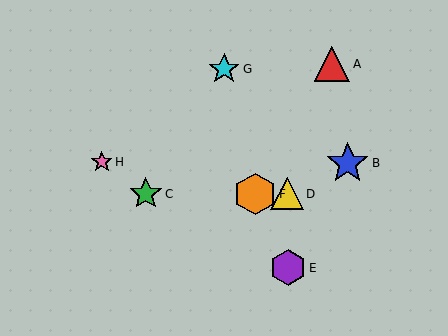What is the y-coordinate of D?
Object D is at y≈194.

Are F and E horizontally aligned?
No, F is at y≈194 and E is at y≈268.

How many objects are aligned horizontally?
3 objects (C, D, F) are aligned horizontally.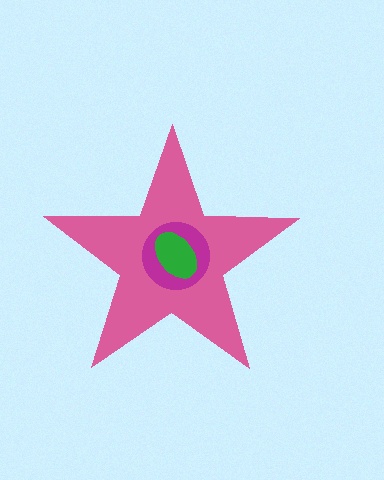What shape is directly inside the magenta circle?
The green ellipse.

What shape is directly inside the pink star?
The magenta circle.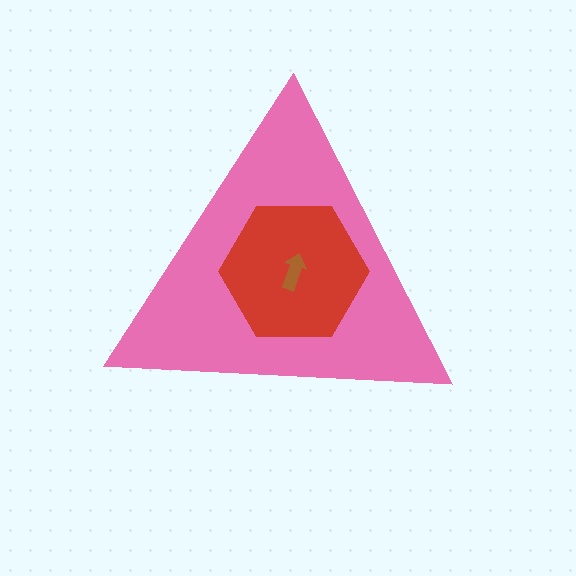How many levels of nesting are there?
3.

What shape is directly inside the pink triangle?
The red hexagon.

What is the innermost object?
The brown arrow.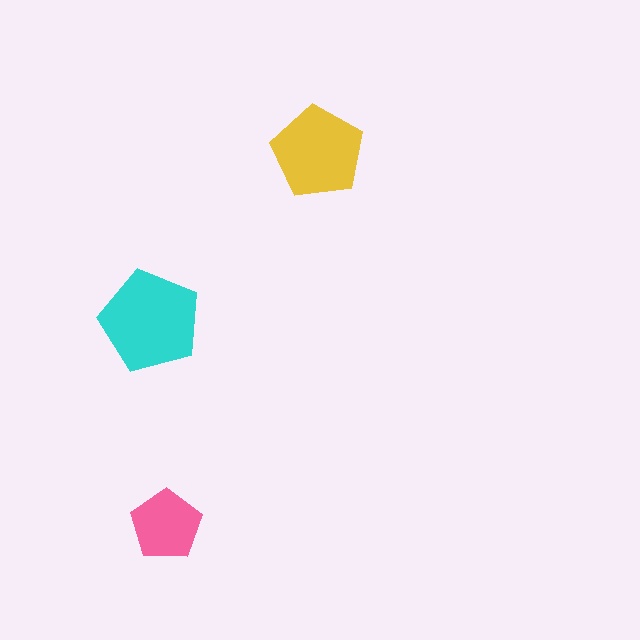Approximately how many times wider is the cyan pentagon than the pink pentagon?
About 1.5 times wider.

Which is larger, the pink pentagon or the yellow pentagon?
The yellow one.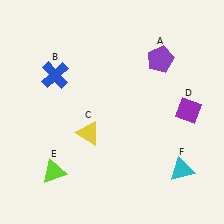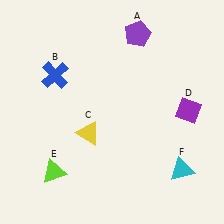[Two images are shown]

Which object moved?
The purple pentagon (A) moved up.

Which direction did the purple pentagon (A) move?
The purple pentagon (A) moved up.